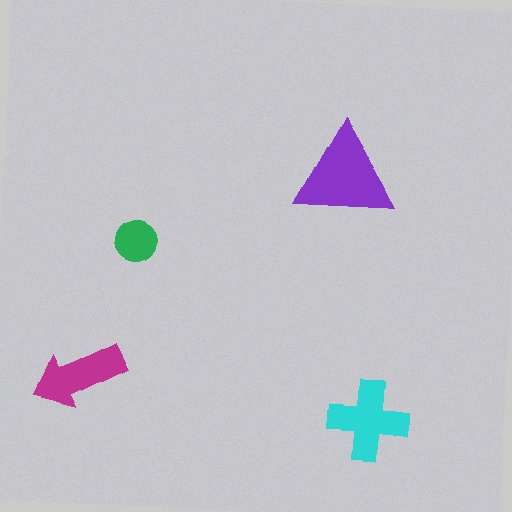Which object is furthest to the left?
The magenta arrow is leftmost.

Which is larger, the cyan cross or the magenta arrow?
The cyan cross.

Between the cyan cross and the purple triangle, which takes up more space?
The purple triangle.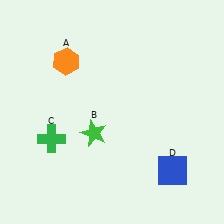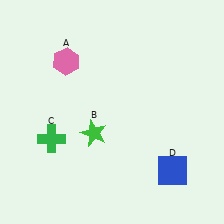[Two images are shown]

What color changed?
The hexagon (A) changed from orange in Image 1 to pink in Image 2.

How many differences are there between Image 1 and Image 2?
There is 1 difference between the two images.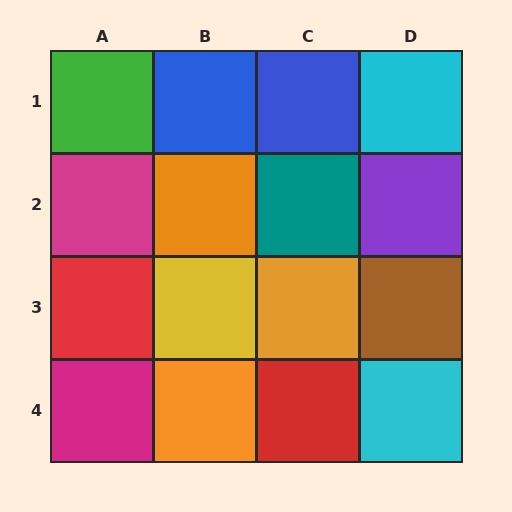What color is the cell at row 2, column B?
Orange.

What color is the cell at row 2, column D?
Purple.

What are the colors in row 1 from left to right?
Green, blue, blue, cyan.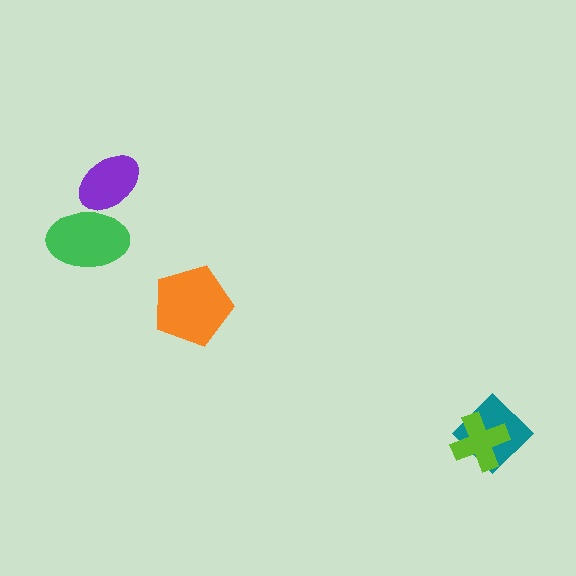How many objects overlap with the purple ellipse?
1 object overlaps with the purple ellipse.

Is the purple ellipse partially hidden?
Yes, it is partially covered by another shape.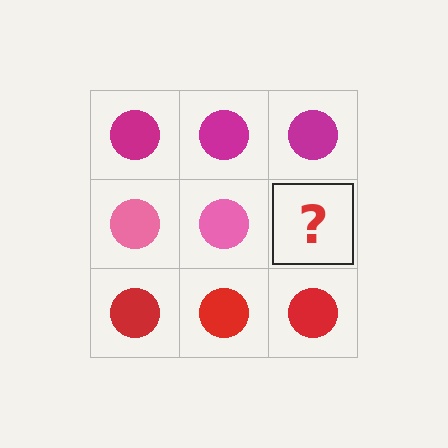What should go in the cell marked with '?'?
The missing cell should contain a pink circle.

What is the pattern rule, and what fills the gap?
The rule is that each row has a consistent color. The gap should be filled with a pink circle.